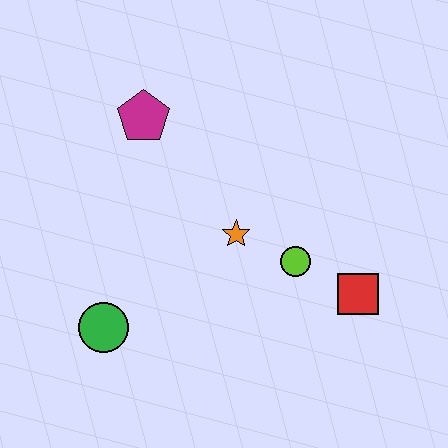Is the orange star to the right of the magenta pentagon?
Yes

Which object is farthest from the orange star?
The green circle is farthest from the orange star.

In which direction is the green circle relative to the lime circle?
The green circle is to the left of the lime circle.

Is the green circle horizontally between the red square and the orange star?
No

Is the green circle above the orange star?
No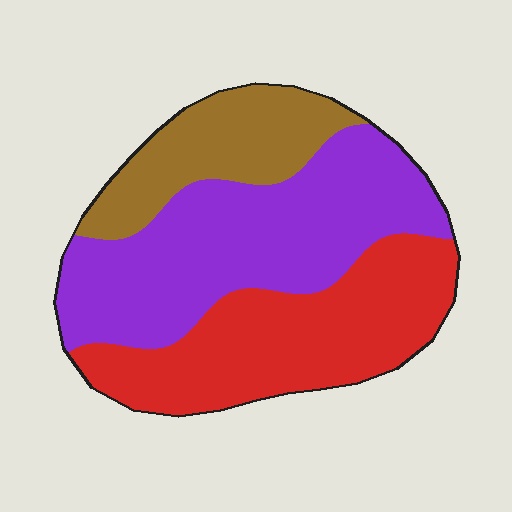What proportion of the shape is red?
Red covers 36% of the shape.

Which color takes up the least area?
Brown, at roughly 20%.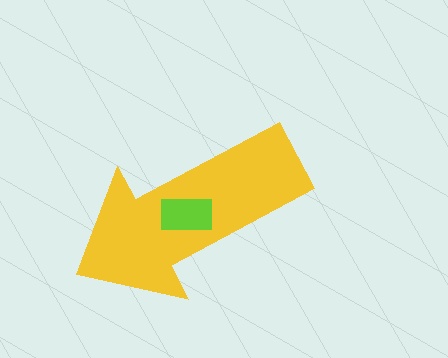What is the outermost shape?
The yellow arrow.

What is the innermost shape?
The lime rectangle.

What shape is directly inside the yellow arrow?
The lime rectangle.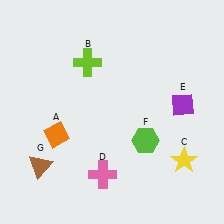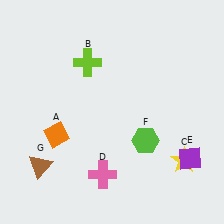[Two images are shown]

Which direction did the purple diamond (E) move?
The purple diamond (E) moved down.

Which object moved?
The purple diamond (E) moved down.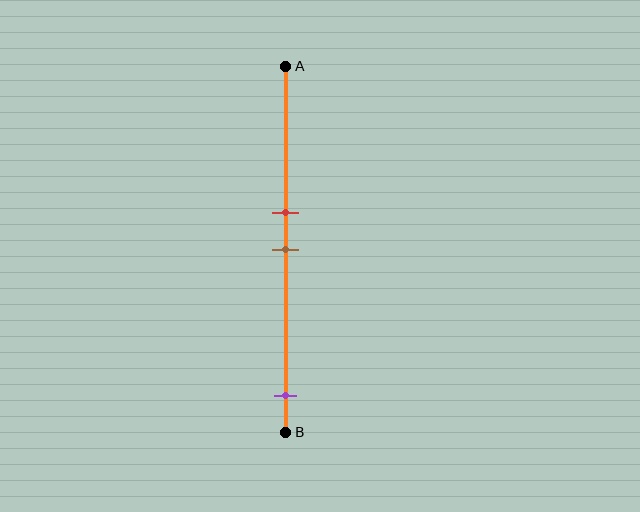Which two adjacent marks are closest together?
The red and brown marks are the closest adjacent pair.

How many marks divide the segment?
There are 3 marks dividing the segment.